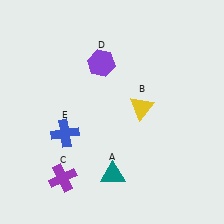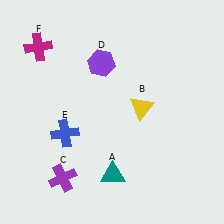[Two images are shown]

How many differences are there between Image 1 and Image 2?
There is 1 difference between the two images.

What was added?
A magenta cross (F) was added in Image 2.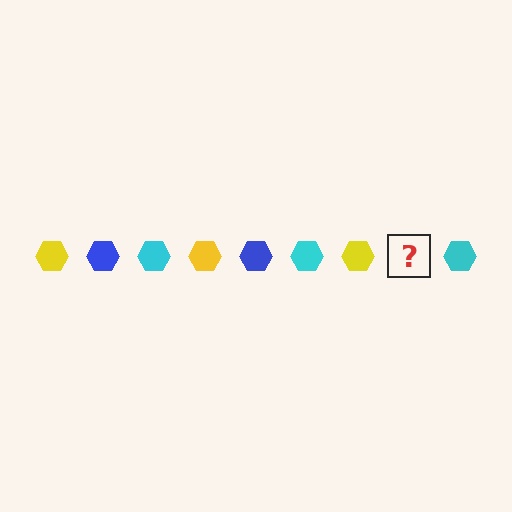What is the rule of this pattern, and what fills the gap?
The rule is that the pattern cycles through yellow, blue, cyan hexagons. The gap should be filled with a blue hexagon.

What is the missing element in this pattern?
The missing element is a blue hexagon.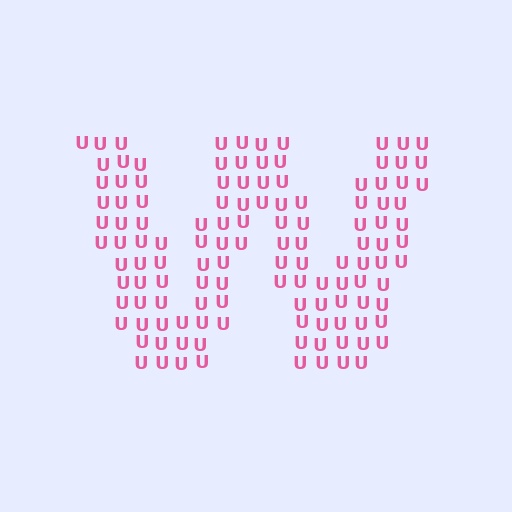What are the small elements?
The small elements are letter U's.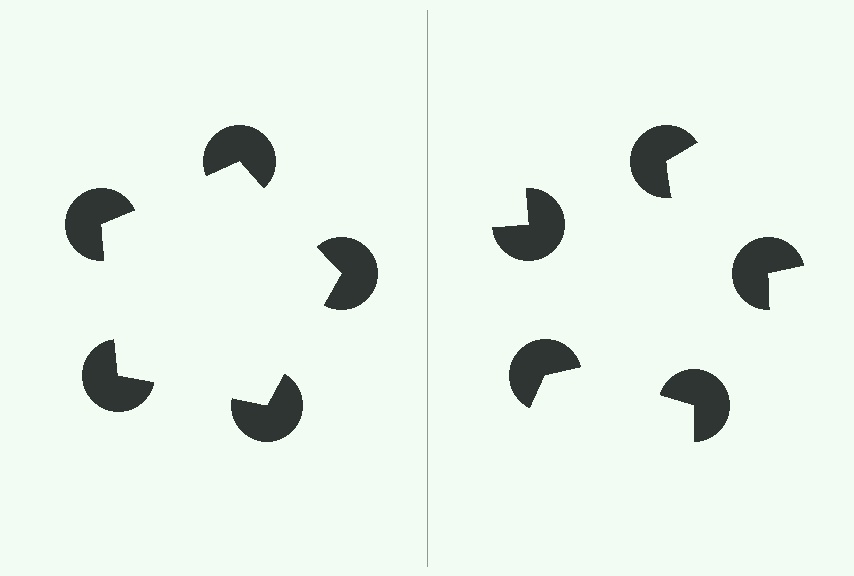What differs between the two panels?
The pac-man discs are positioned identically on both sides; only the wedge orientations differ. On the left they align to a pentagon; on the right they are misaligned.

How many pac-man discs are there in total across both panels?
10 — 5 on each side.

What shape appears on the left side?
An illusory pentagon.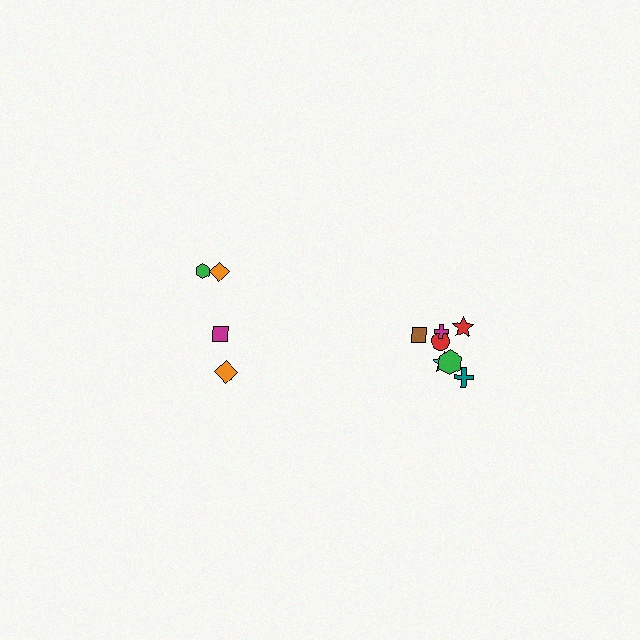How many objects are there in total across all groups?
There are 11 objects.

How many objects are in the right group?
There are 7 objects.